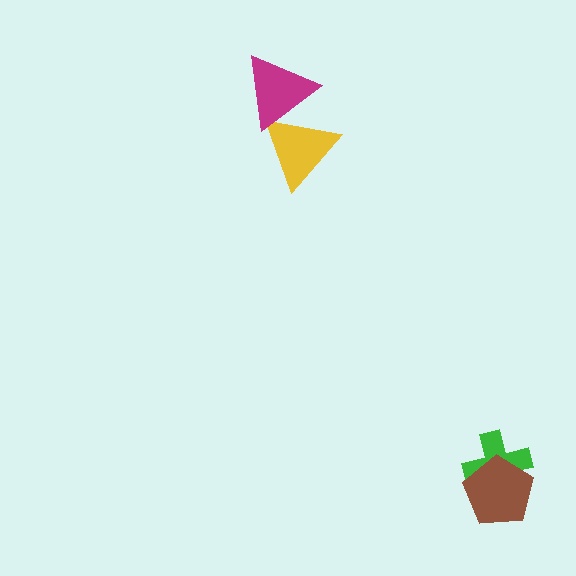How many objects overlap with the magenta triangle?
1 object overlaps with the magenta triangle.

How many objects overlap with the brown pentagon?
1 object overlaps with the brown pentagon.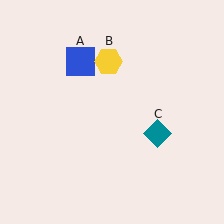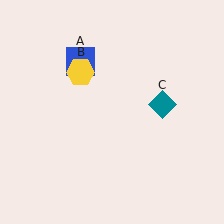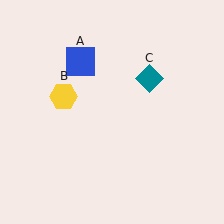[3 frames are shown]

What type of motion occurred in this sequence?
The yellow hexagon (object B), teal diamond (object C) rotated counterclockwise around the center of the scene.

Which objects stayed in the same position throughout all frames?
Blue square (object A) remained stationary.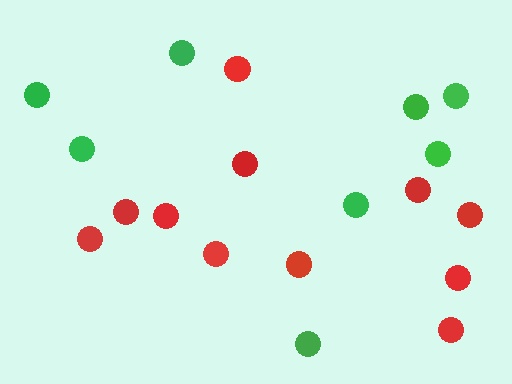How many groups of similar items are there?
There are 2 groups: one group of red circles (11) and one group of green circles (8).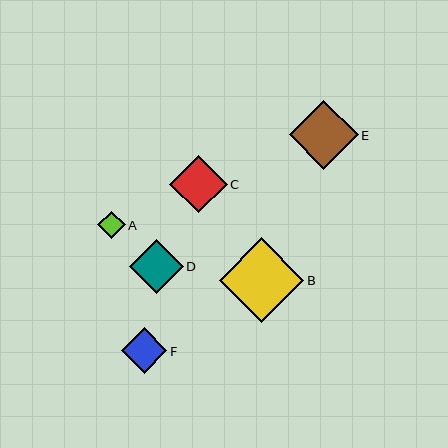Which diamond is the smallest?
Diamond A is the smallest with a size of approximately 28 pixels.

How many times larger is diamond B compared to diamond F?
Diamond B is approximately 1.9 times the size of diamond F.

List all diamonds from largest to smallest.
From largest to smallest: B, E, C, D, F, A.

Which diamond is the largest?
Diamond B is the largest with a size of approximately 84 pixels.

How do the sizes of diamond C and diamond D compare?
Diamond C and diamond D are approximately the same size.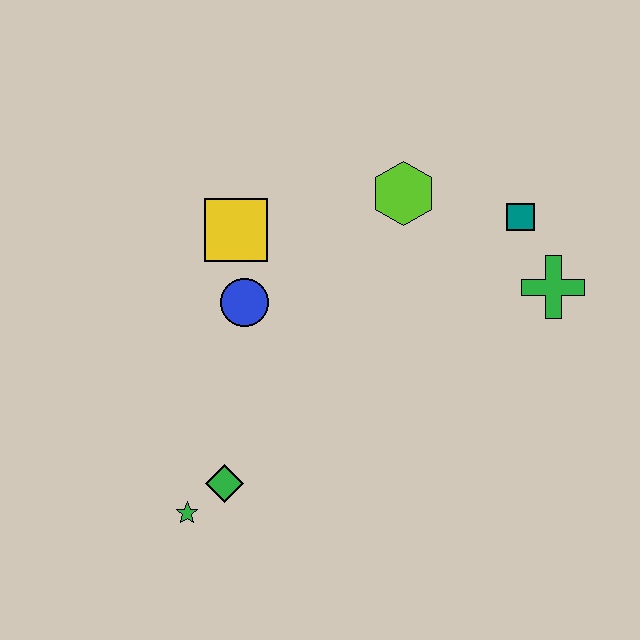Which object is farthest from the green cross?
The green star is farthest from the green cross.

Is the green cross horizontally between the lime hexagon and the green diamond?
No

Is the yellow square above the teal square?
No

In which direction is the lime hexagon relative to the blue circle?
The lime hexagon is to the right of the blue circle.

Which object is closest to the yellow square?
The blue circle is closest to the yellow square.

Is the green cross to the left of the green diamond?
No